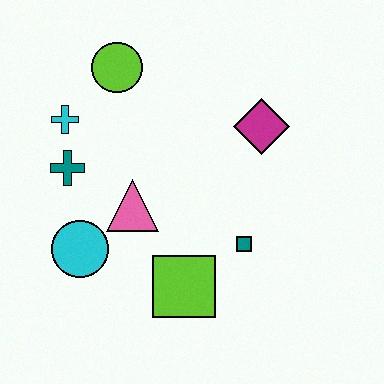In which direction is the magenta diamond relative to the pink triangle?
The magenta diamond is to the right of the pink triangle.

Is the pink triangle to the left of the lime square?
Yes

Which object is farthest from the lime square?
The lime circle is farthest from the lime square.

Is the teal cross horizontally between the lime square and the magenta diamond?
No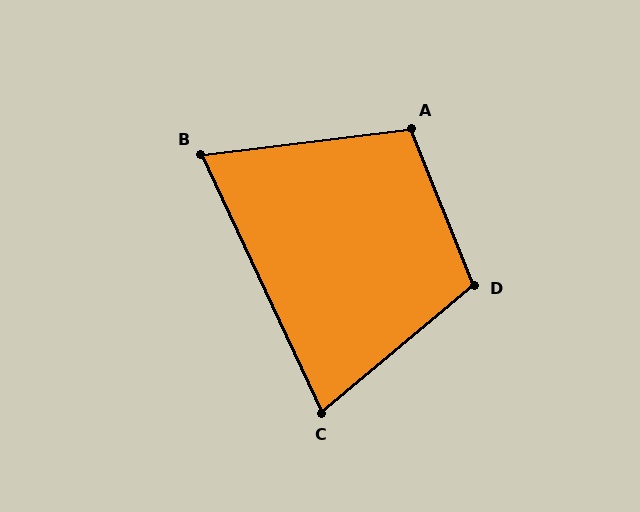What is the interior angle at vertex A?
Approximately 105 degrees (obtuse).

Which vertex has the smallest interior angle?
B, at approximately 72 degrees.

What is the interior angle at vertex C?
Approximately 75 degrees (acute).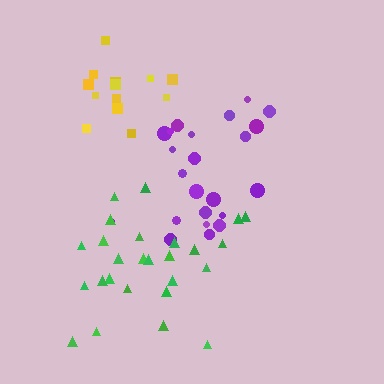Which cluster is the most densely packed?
Purple.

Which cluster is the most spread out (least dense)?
Green.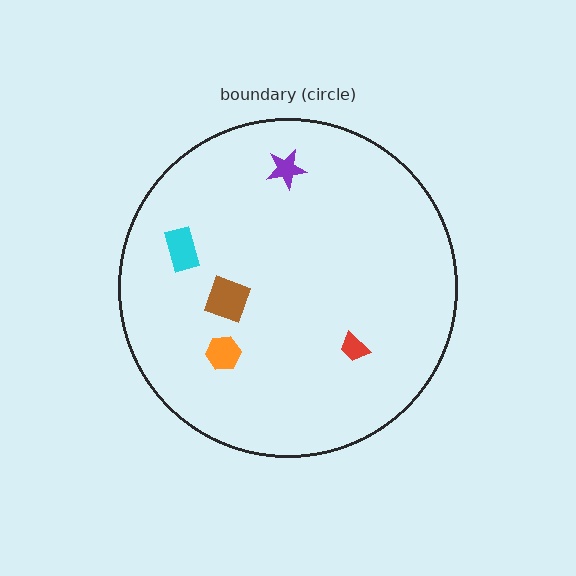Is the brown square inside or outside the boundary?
Inside.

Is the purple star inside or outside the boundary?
Inside.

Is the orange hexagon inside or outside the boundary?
Inside.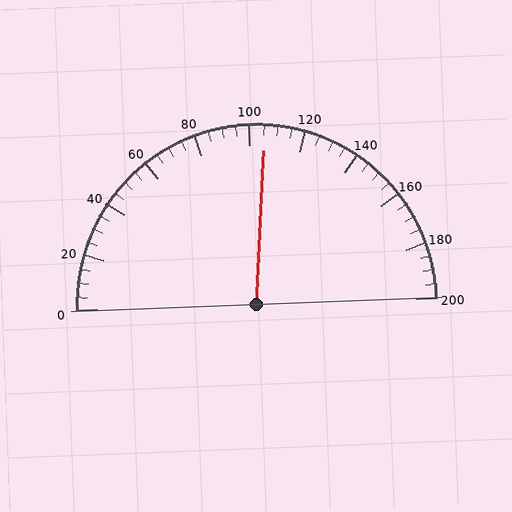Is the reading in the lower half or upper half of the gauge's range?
The reading is in the upper half of the range (0 to 200).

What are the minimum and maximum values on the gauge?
The gauge ranges from 0 to 200.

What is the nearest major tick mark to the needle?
The nearest major tick mark is 100.